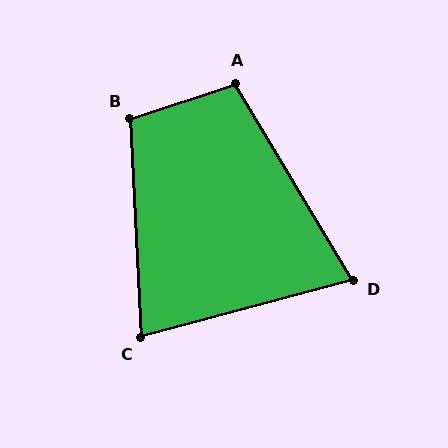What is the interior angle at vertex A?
Approximately 102 degrees (obtuse).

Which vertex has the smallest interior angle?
D, at approximately 74 degrees.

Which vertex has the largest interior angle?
B, at approximately 106 degrees.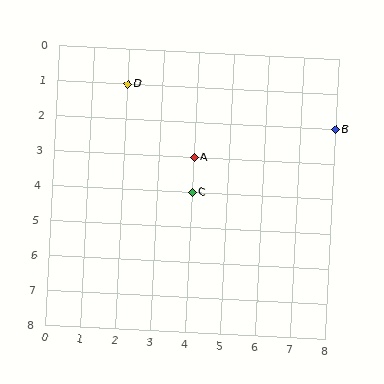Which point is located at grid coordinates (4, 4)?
Point C is at (4, 4).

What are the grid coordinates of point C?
Point C is at grid coordinates (4, 4).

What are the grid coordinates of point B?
Point B is at grid coordinates (8, 2).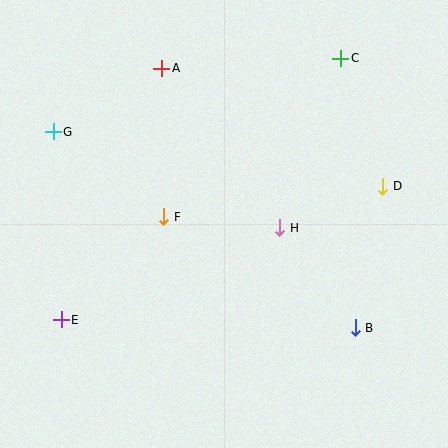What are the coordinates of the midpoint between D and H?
The midpoint between D and H is at (331, 207).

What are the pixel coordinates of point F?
Point F is at (164, 217).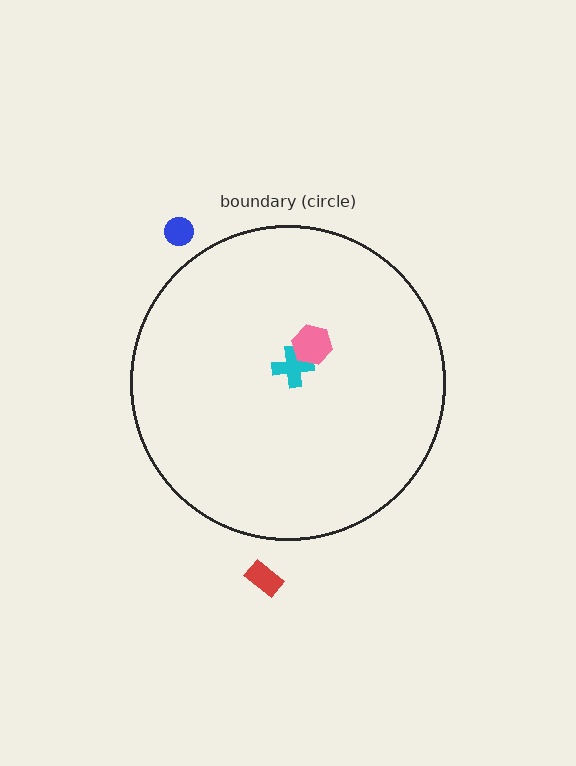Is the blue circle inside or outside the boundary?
Outside.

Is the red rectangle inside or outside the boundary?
Outside.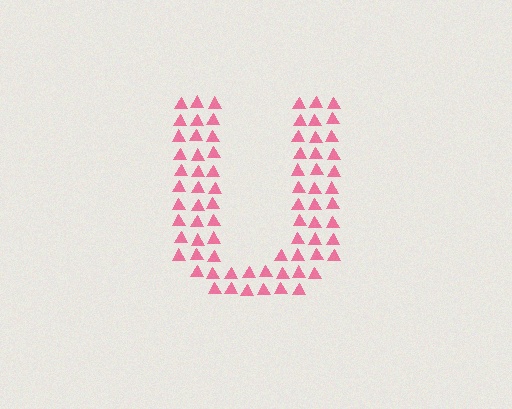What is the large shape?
The large shape is the letter U.